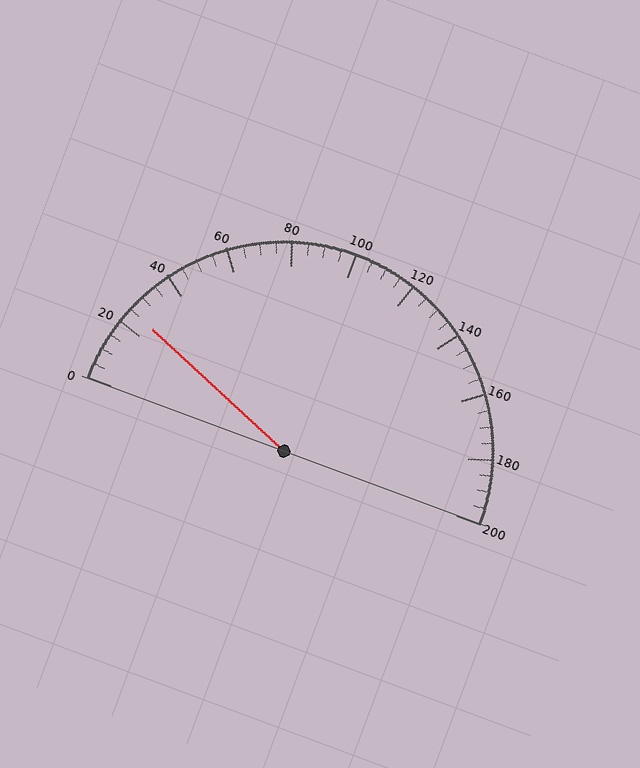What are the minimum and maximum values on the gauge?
The gauge ranges from 0 to 200.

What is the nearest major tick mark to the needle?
The nearest major tick mark is 20.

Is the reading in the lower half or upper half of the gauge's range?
The reading is in the lower half of the range (0 to 200).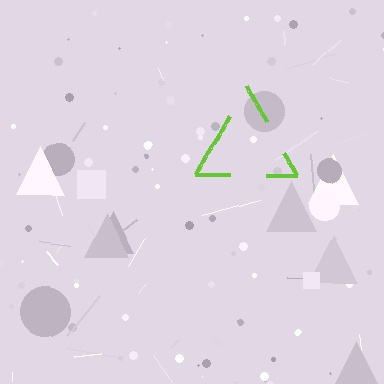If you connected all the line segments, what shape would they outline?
They would outline a triangle.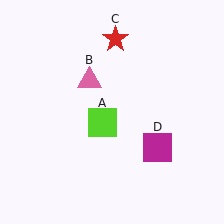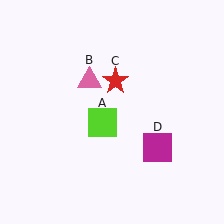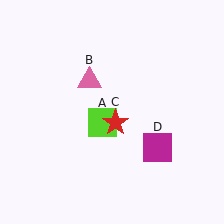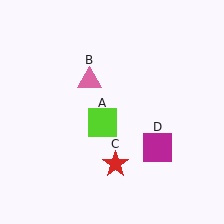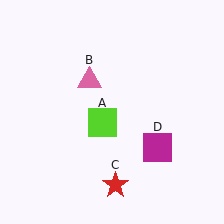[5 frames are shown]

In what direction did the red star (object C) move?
The red star (object C) moved down.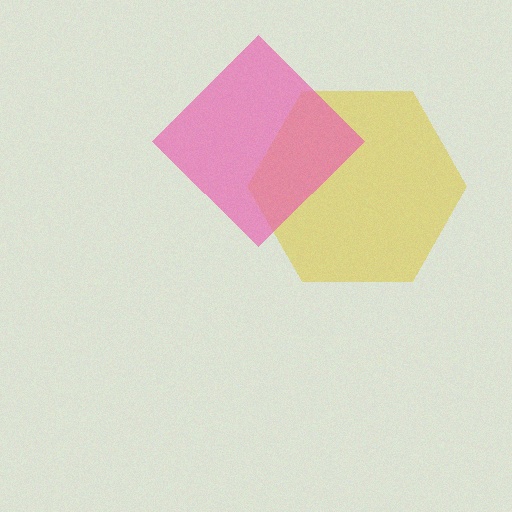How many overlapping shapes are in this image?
There are 2 overlapping shapes in the image.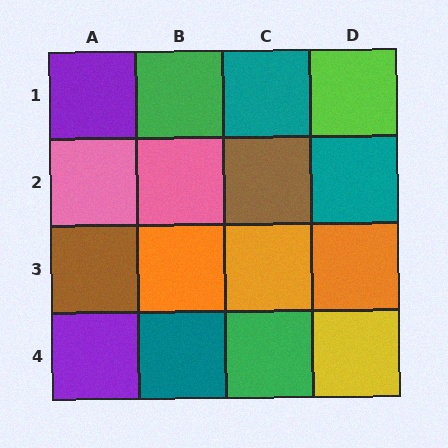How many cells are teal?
3 cells are teal.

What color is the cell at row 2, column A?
Pink.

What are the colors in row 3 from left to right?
Brown, orange, orange, orange.